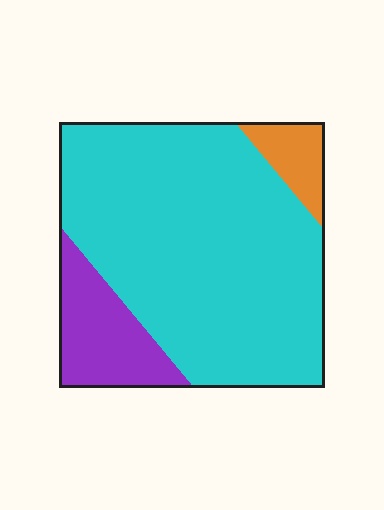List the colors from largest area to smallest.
From largest to smallest: cyan, purple, orange.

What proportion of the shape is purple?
Purple covers about 15% of the shape.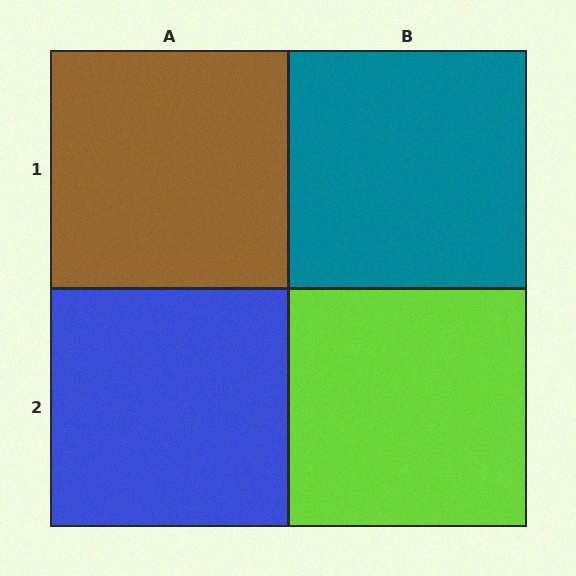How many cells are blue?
1 cell is blue.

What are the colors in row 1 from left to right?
Brown, teal.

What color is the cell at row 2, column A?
Blue.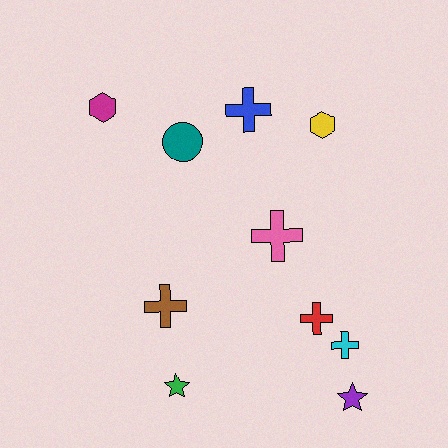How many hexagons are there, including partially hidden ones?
There are 2 hexagons.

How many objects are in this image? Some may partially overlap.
There are 10 objects.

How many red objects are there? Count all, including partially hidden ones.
There is 1 red object.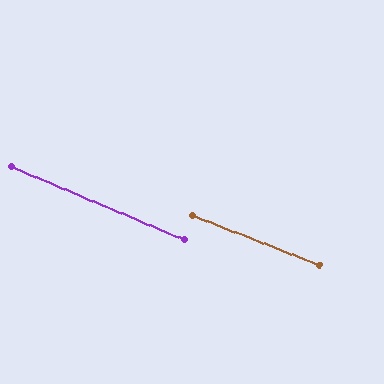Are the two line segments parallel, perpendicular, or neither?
Parallel — their directions differ by only 1.5°.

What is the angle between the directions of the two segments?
Approximately 2 degrees.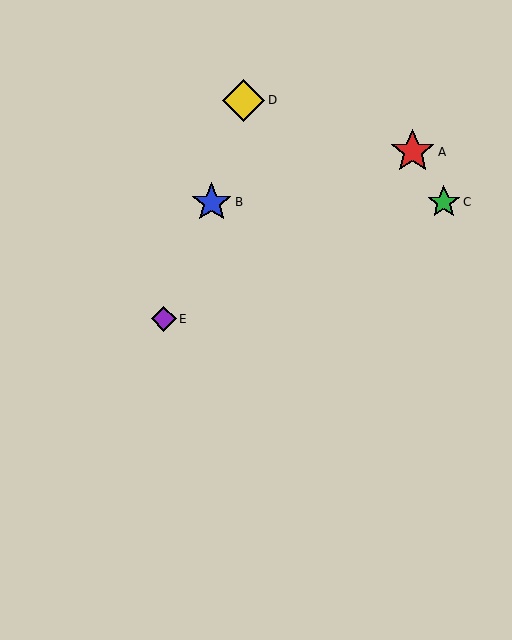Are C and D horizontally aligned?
No, C is at y≈202 and D is at y≈100.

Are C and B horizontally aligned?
Yes, both are at y≈202.